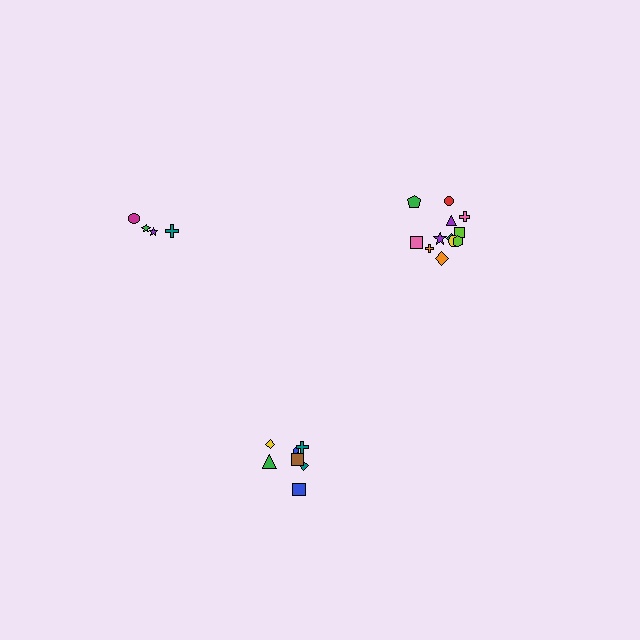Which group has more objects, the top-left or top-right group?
The top-right group.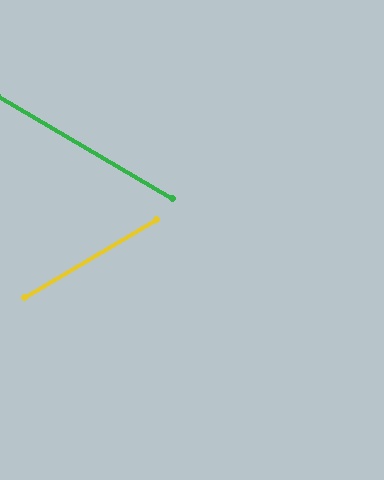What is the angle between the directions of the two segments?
Approximately 61 degrees.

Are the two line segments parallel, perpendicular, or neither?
Neither parallel nor perpendicular — they differ by about 61°.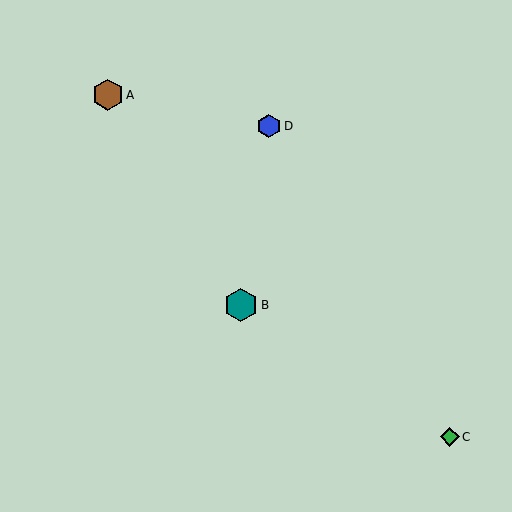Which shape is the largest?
The teal hexagon (labeled B) is the largest.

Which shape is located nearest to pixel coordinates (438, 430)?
The green diamond (labeled C) at (450, 437) is nearest to that location.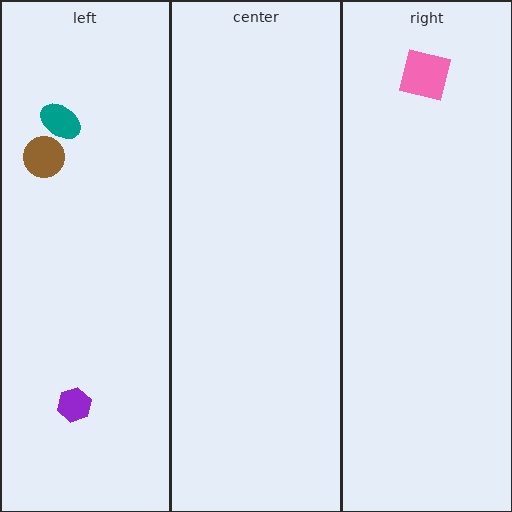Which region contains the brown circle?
The left region.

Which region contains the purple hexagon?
The left region.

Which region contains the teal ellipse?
The left region.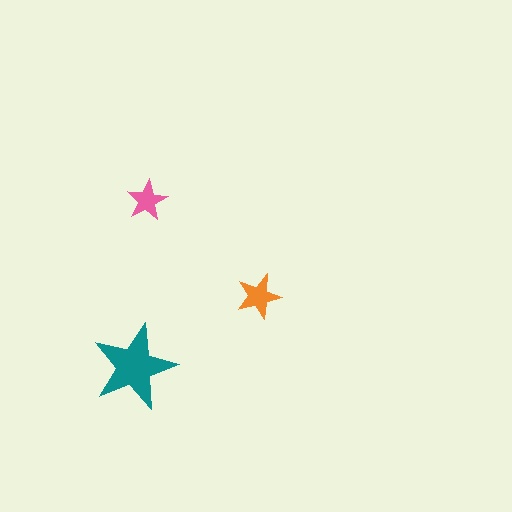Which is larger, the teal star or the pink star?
The teal one.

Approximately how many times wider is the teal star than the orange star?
About 2 times wider.